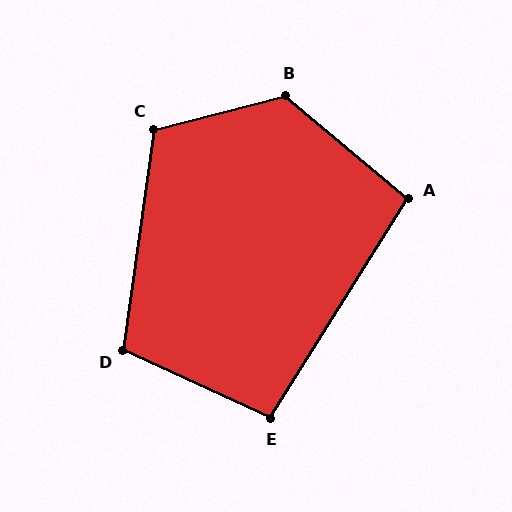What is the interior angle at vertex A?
Approximately 98 degrees (obtuse).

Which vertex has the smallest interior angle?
E, at approximately 97 degrees.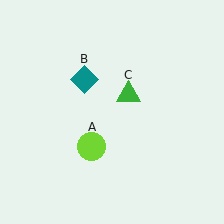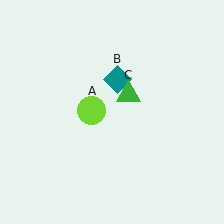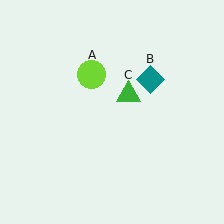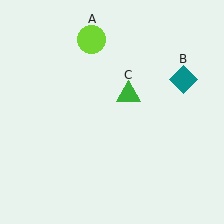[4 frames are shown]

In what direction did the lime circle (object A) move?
The lime circle (object A) moved up.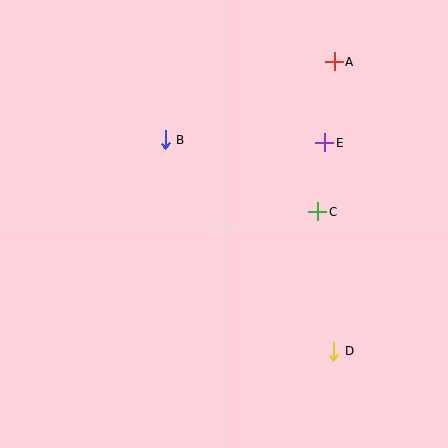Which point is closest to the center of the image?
Point C at (318, 212) is closest to the center.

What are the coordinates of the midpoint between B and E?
The midpoint between B and E is at (245, 141).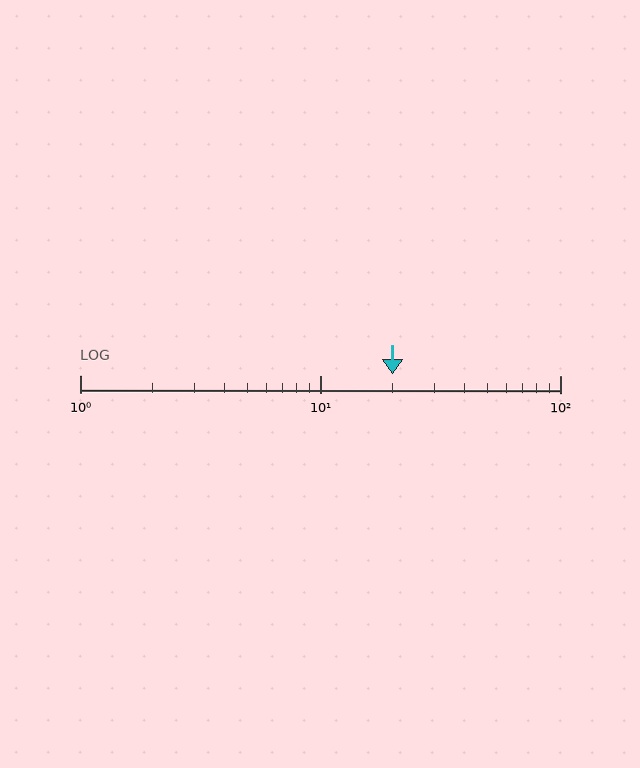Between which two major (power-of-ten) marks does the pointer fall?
The pointer is between 10 and 100.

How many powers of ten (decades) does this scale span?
The scale spans 2 decades, from 1 to 100.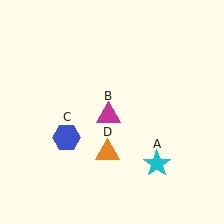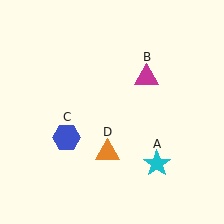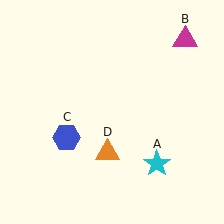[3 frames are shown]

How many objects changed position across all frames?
1 object changed position: magenta triangle (object B).